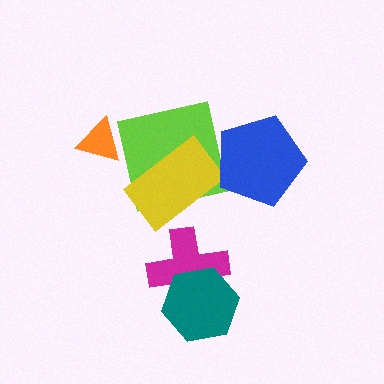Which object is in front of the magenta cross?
The teal hexagon is in front of the magenta cross.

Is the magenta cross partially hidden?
Yes, it is partially covered by another shape.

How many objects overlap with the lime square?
1 object overlaps with the lime square.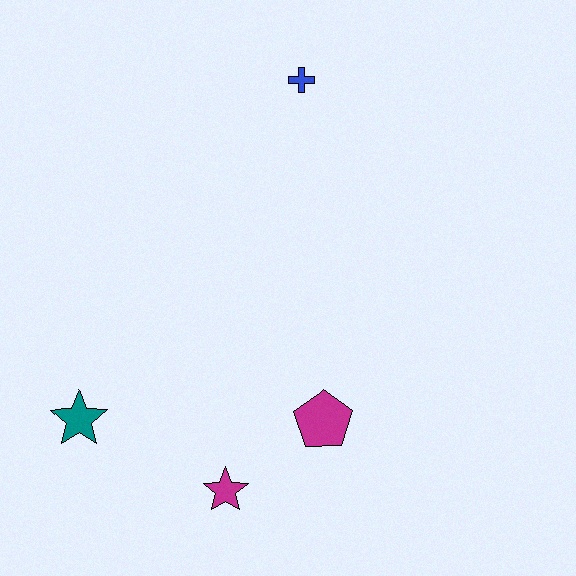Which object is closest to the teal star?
The magenta star is closest to the teal star.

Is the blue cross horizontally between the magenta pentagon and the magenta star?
Yes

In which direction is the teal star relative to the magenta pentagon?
The teal star is to the left of the magenta pentagon.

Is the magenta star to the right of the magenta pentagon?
No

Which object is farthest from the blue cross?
The magenta star is farthest from the blue cross.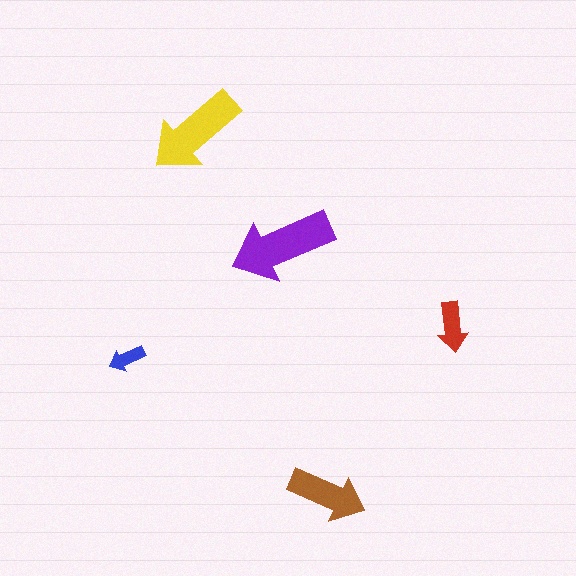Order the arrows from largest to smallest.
the purple one, the yellow one, the brown one, the red one, the blue one.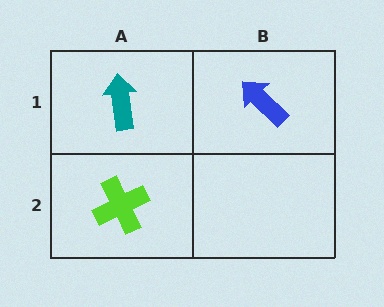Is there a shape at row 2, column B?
No, that cell is empty.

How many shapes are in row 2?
1 shape.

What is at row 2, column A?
A lime cross.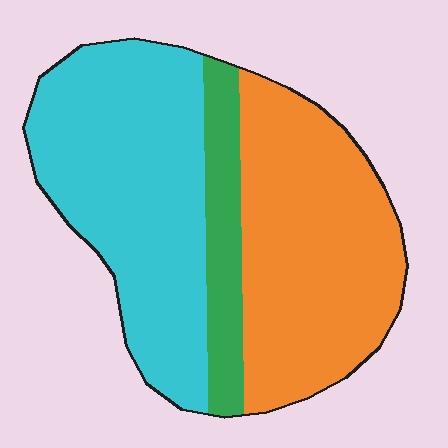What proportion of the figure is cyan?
Cyan takes up between a quarter and a half of the figure.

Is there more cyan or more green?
Cyan.